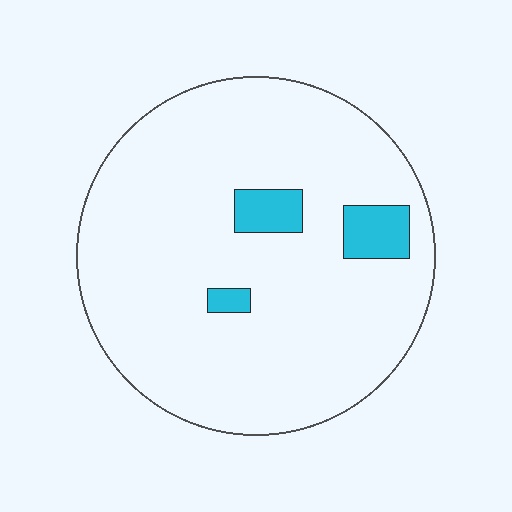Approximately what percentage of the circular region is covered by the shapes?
Approximately 10%.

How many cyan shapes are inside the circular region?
3.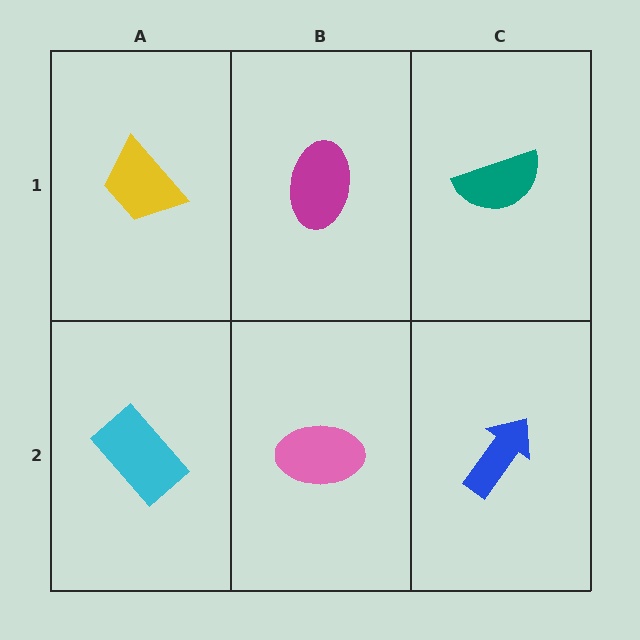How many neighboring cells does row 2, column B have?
3.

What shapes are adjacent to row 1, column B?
A pink ellipse (row 2, column B), a yellow trapezoid (row 1, column A), a teal semicircle (row 1, column C).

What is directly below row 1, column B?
A pink ellipse.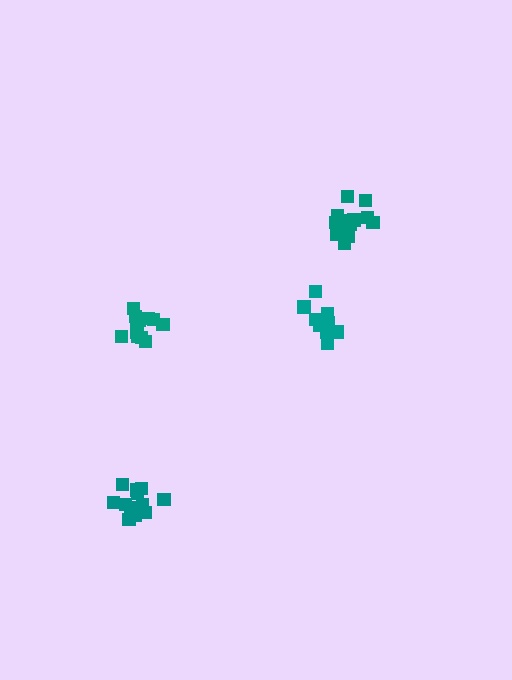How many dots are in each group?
Group 1: 16 dots, Group 2: 11 dots, Group 3: 12 dots, Group 4: 14 dots (53 total).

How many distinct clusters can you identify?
There are 4 distinct clusters.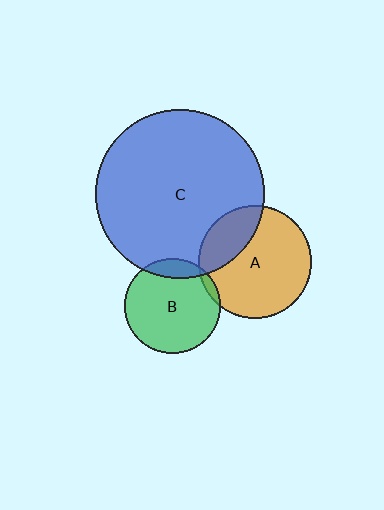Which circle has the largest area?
Circle C (blue).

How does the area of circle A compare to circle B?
Approximately 1.4 times.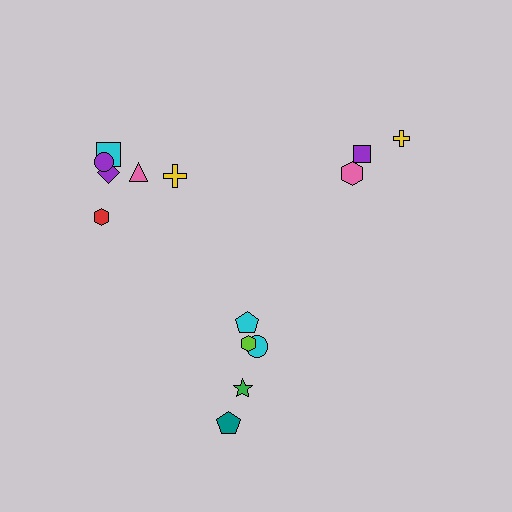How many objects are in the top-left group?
There are 6 objects.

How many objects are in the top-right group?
There are 3 objects.